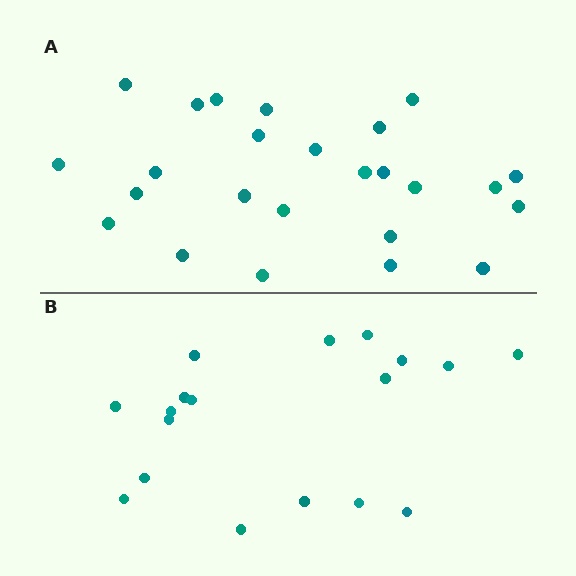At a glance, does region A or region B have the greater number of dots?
Region A (the top region) has more dots.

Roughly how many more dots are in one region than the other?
Region A has roughly 8 or so more dots than region B.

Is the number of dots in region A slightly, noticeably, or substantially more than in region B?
Region A has noticeably more, but not dramatically so. The ratio is roughly 1.4 to 1.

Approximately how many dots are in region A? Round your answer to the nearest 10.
About 20 dots. (The exact count is 25, which rounds to 20.)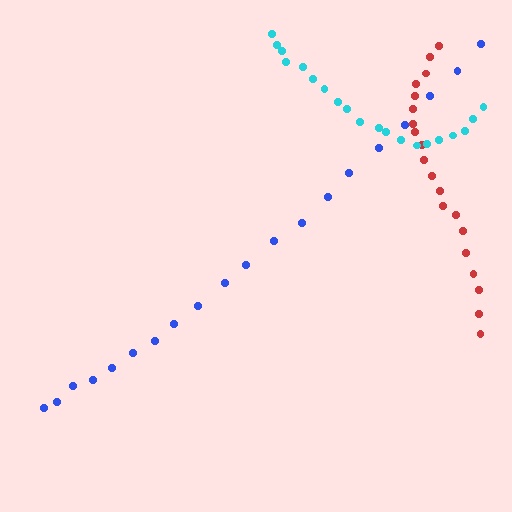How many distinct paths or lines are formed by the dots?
There are 3 distinct paths.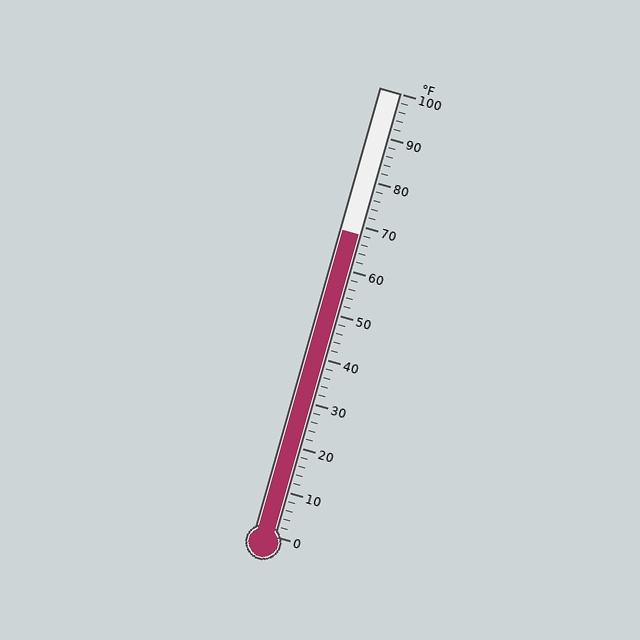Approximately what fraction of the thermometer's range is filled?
The thermometer is filled to approximately 70% of its range.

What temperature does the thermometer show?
The thermometer shows approximately 68°F.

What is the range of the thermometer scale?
The thermometer scale ranges from 0°F to 100°F.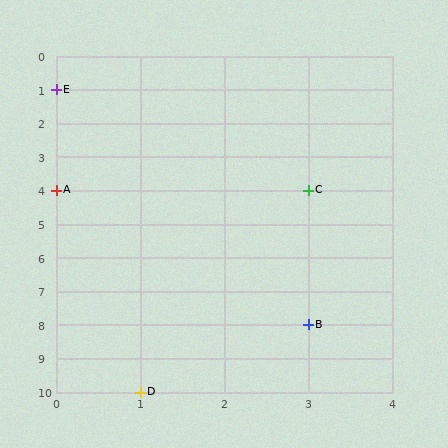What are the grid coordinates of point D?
Point D is at grid coordinates (1, 10).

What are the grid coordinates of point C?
Point C is at grid coordinates (3, 4).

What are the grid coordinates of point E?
Point E is at grid coordinates (0, 1).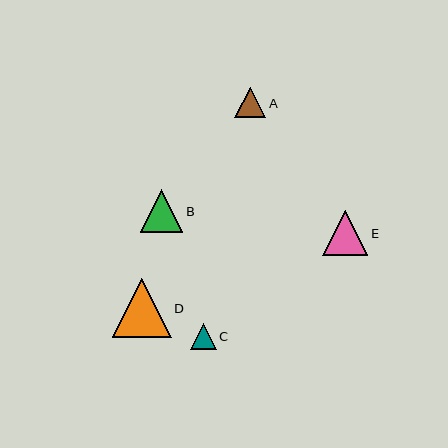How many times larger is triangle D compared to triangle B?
Triangle D is approximately 1.4 times the size of triangle B.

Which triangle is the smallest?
Triangle C is the smallest with a size of approximately 26 pixels.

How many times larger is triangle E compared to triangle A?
Triangle E is approximately 1.5 times the size of triangle A.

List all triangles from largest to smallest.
From largest to smallest: D, E, B, A, C.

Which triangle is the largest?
Triangle D is the largest with a size of approximately 59 pixels.